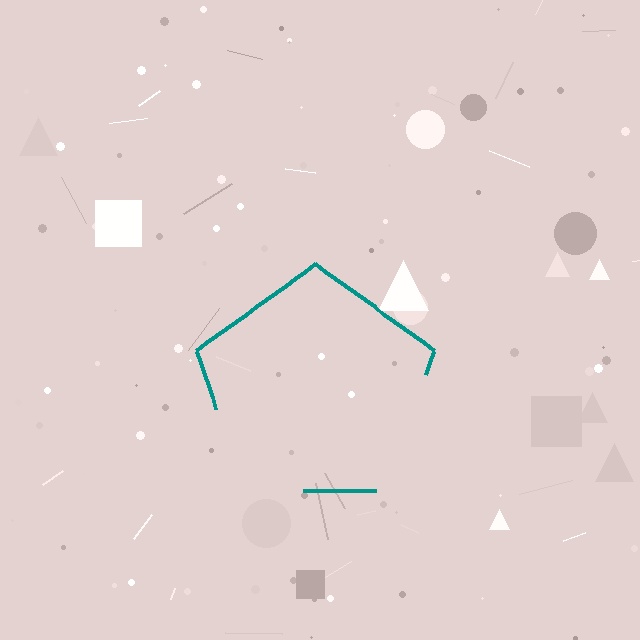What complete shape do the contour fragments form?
The contour fragments form a pentagon.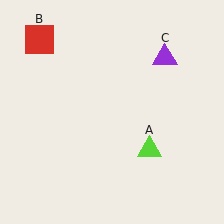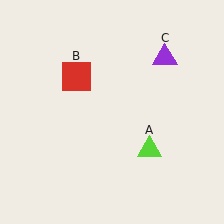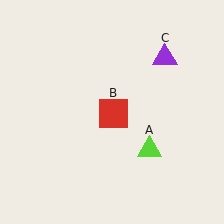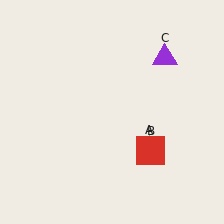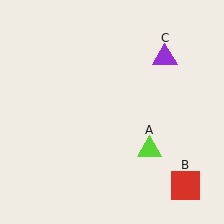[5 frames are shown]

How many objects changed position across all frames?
1 object changed position: red square (object B).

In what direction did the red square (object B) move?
The red square (object B) moved down and to the right.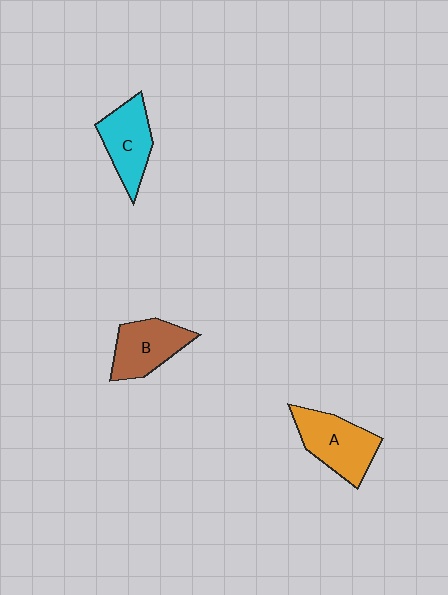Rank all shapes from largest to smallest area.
From largest to smallest: A (orange), B (brown), C (cyan).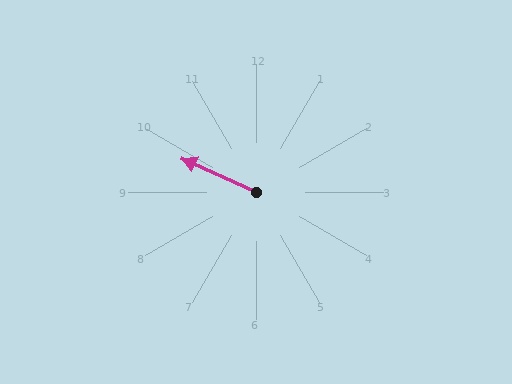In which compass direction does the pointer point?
Northwest.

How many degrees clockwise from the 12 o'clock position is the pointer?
Approximately 294 degrees.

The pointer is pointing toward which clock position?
Roughly 10 o'clock.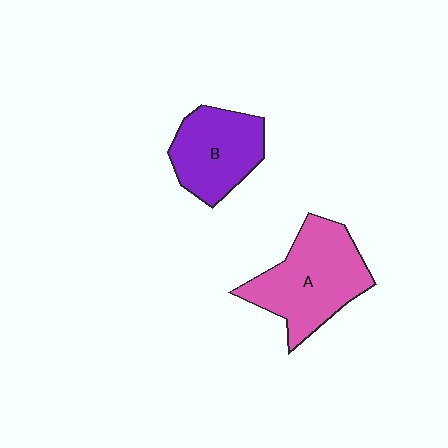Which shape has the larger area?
Shape A (pink).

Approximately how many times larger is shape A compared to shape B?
Approximately 1.3 times.